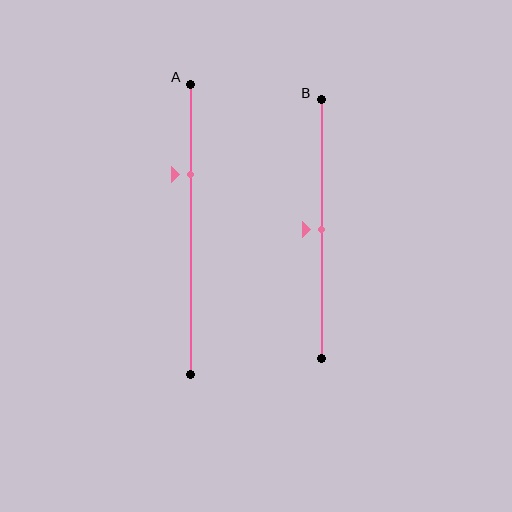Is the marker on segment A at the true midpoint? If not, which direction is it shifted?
No, the marker on segment A is shifted upward by about 19% of the segment length.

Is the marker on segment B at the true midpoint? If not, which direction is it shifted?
Yes, the marker on segment B is at the true midpoint.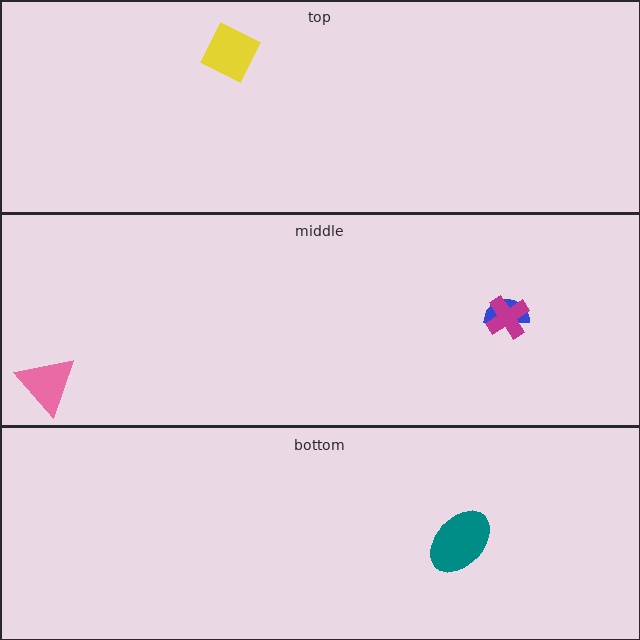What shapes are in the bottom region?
The teal ellipse.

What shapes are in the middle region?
The pink triangle, the blue semicircle, the magenta cross.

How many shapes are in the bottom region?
1.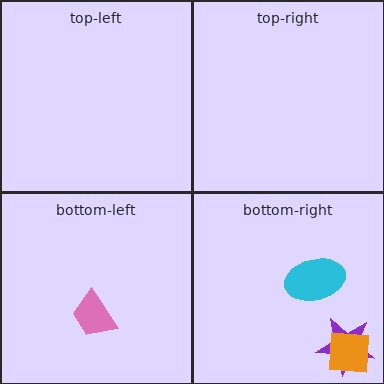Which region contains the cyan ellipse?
The bottom-right region.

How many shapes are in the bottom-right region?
3.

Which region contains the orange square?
The bottom-right region.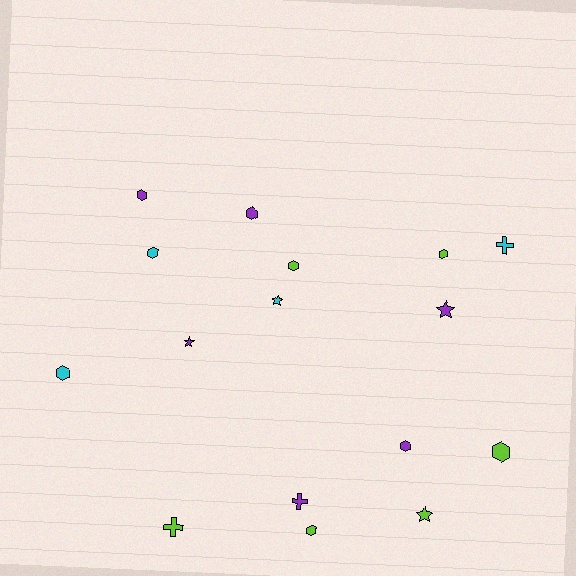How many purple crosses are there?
There is 1 purple cross.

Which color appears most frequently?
Lime, with 6 objects.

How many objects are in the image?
There are 16 objects.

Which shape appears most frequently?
Hexagon, with 9 objects.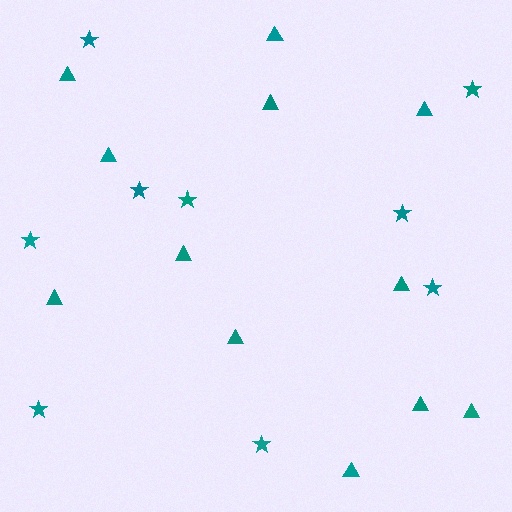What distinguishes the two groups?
There are 2 groups: one group of triangles (12) and one group of stars (9).